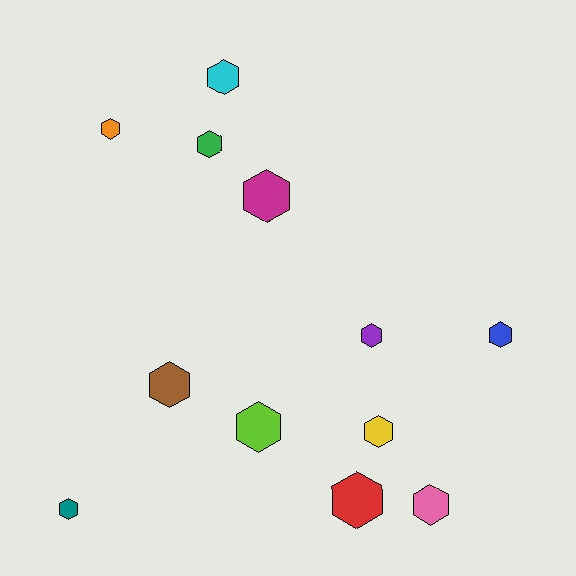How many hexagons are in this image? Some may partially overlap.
There are 12 hexagons.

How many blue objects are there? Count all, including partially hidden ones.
There is 1 blue object.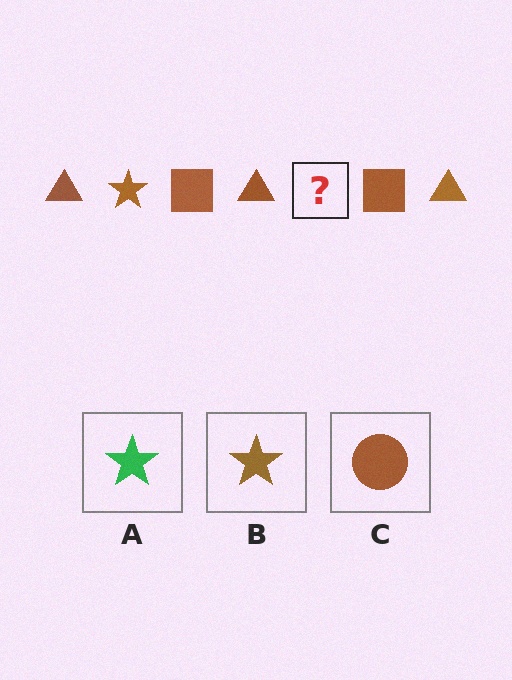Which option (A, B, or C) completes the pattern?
B.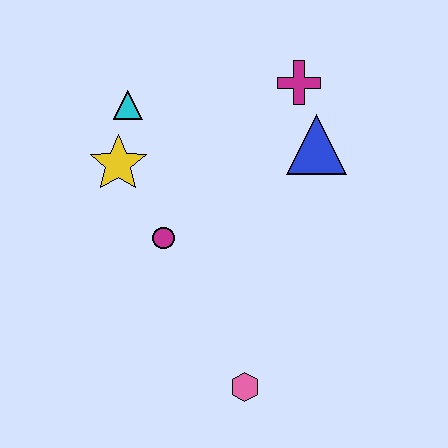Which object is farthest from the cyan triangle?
The pink hexagon is farthest from the cyan triangle.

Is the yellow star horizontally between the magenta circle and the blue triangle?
No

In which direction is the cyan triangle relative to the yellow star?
The cyan triangle is above the yellow star.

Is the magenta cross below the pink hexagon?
No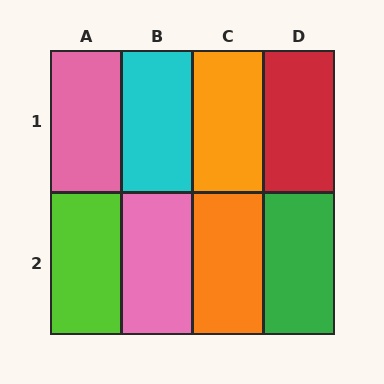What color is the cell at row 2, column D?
Green.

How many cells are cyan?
1 cell is cyan.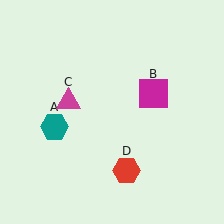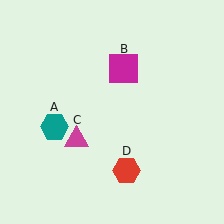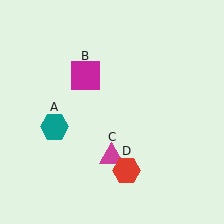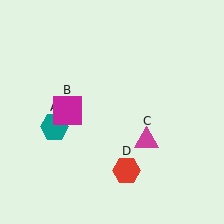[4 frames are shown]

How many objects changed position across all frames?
2 objects changed position: magenta square (object B), magenta triangle (object C).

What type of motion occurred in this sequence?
The magenta square (object B), magenta triangle (object C) rotated counterclockwise around the center of the scene.